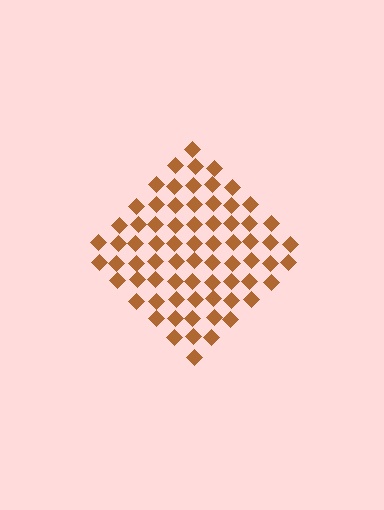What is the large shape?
The large shape is a diamond.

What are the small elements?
The small elements are diamonds.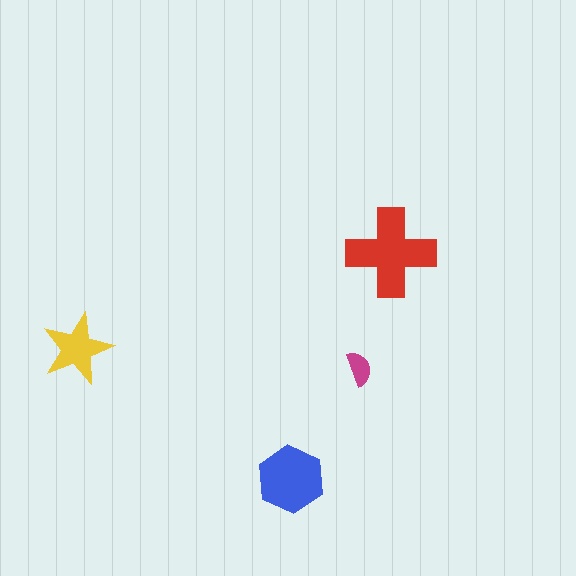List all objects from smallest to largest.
The magenta semicircle, the yellow star, the blue hexagon, the red cross.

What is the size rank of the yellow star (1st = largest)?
3rd.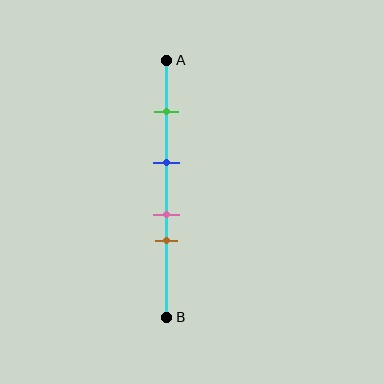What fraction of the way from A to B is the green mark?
The green mark is approximately 20% (0.2) of the way from A to B.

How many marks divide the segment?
There are 4 marks dividing the segment.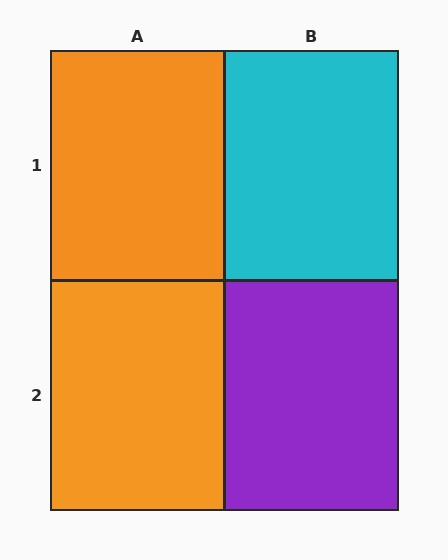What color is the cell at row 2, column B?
Purple.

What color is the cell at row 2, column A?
Orange.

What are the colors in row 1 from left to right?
Orange, cyan.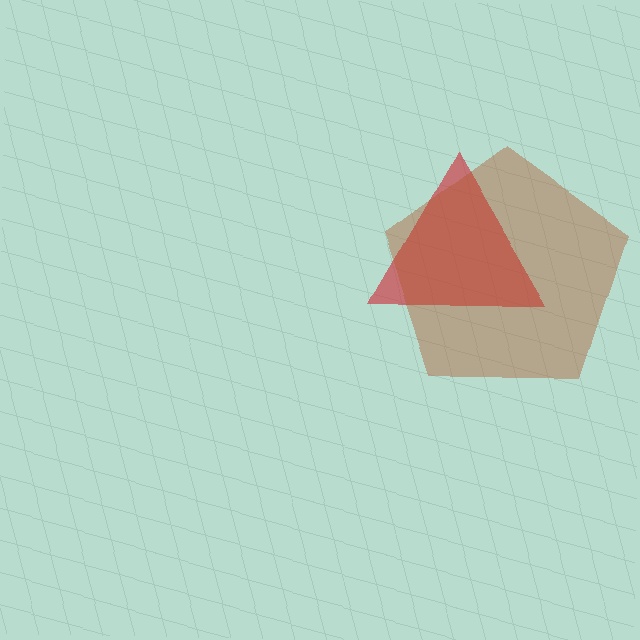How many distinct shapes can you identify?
There are 2 distinct shapes: a red triangle, a brown pentagon.